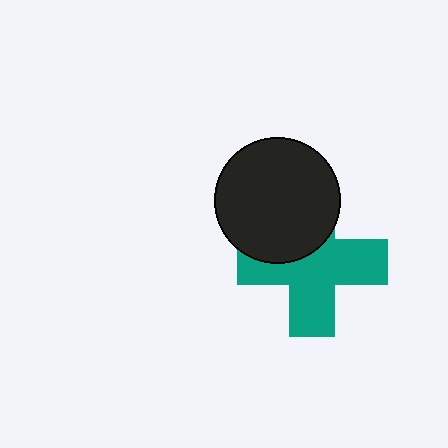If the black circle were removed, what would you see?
You would see the complete teal cross.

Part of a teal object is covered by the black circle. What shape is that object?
It is a cross.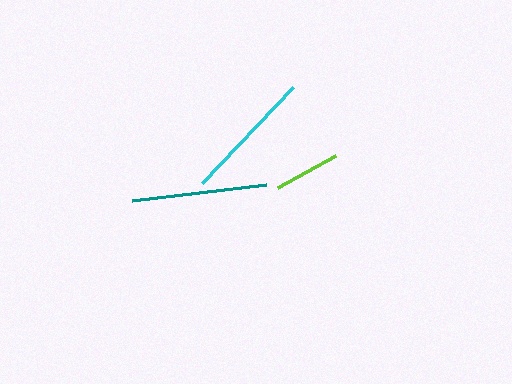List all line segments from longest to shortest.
From longest to shortest: teal, cyan, lime.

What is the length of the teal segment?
The teal segment is approximately 135 pixels long.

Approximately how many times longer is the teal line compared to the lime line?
The teal line is approximately 2.1 times the length of the lime line.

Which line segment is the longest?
The teal line is the longest at approximately 135 pixels.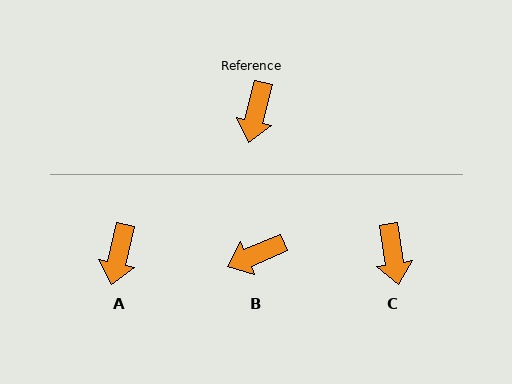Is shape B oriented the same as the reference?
No, it is off by about 53 degrees.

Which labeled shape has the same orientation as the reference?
A.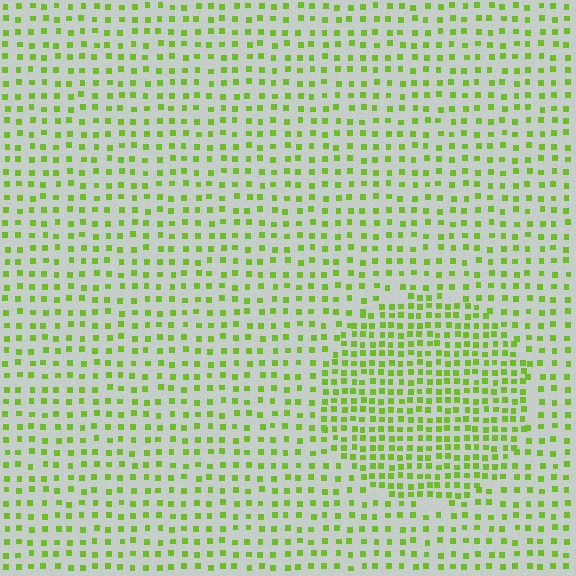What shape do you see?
I see a circle.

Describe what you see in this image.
The image contains small lime elements arranged at two different densities. A circle-shaped region is visible where the elements are more densely packed than the surrounding area.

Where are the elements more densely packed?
The elements are more densely packed inside the circle boundary.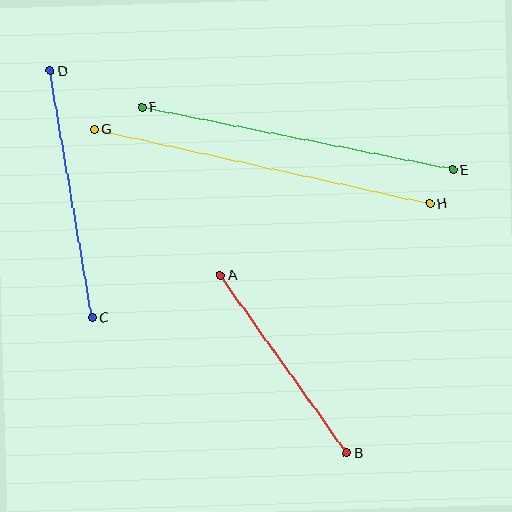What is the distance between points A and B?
The distance is approximately 218 pixels.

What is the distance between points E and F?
The distance is approximately 317 pixels.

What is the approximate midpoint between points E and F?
The midpoint is at approximately (297, 139) pixels.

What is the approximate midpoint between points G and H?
The midpoint is at approximately (262, 167) pixels.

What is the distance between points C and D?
The distance is approximately 250 pixels.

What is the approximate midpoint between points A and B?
The midpoint is at approximately (283, 364) pixels.